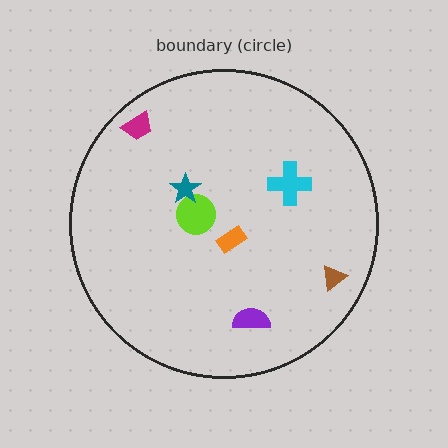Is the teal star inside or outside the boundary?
Inside.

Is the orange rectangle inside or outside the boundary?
Inside.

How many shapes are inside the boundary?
7 inside, 0 outside.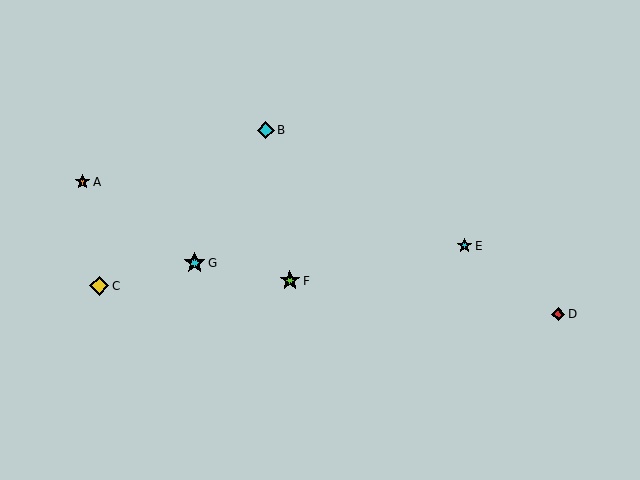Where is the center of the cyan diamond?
The center of the cyan diamond is at (266, 130).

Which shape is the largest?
The cyan star (labeled G) is the largest.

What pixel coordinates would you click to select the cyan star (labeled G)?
Click at (195, 263) to select the cyan star G.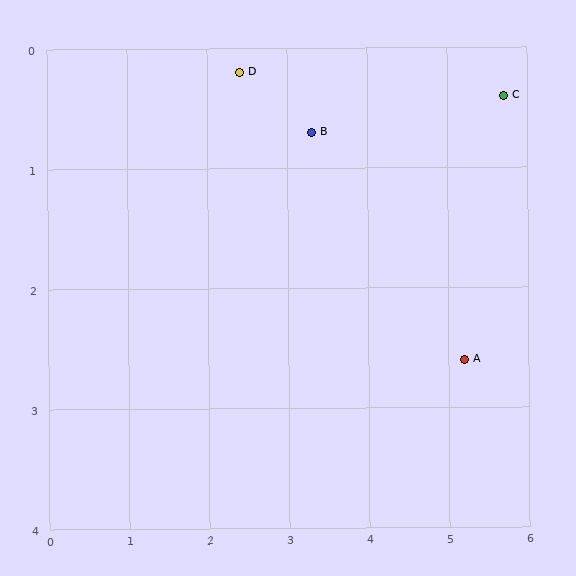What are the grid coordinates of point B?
Point B is at approximately (3.3, 0.7).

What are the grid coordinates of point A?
Point A is at approximately (5.2, 2.6).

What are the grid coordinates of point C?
Point C is at approximately (5.7, 0.4).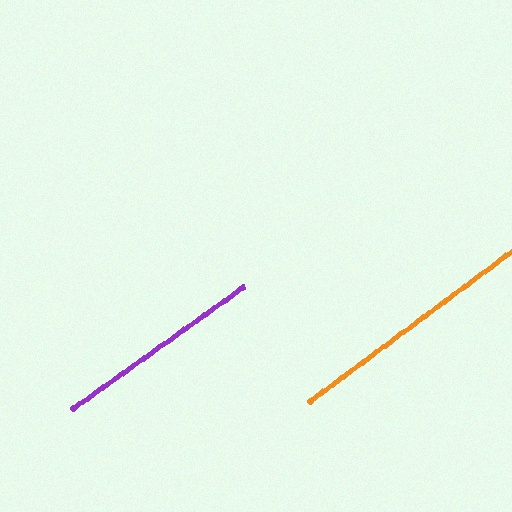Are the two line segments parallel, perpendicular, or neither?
Parallel — their directions differ by only 1.2°.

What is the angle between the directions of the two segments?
Approximately 1 degree.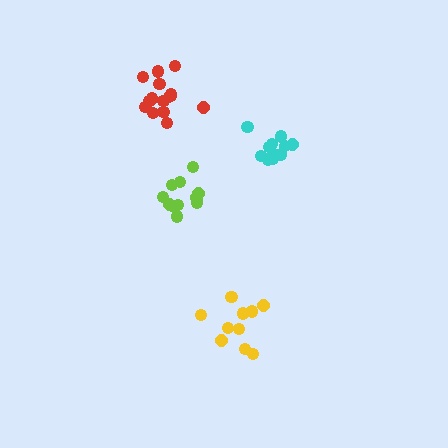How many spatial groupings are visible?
There are 4 spatial groupings.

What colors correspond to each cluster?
The clusters are colored: lime, cyan, yellow, red.